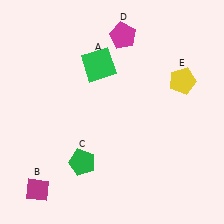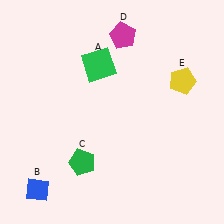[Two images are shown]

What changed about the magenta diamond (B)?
In Image 1, B is magenta. In Image 2, it changed to blue.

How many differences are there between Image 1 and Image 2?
There is 1 difference between the two images.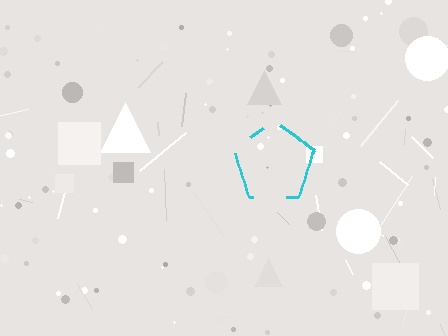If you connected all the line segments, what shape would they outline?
They would outline a pentagon.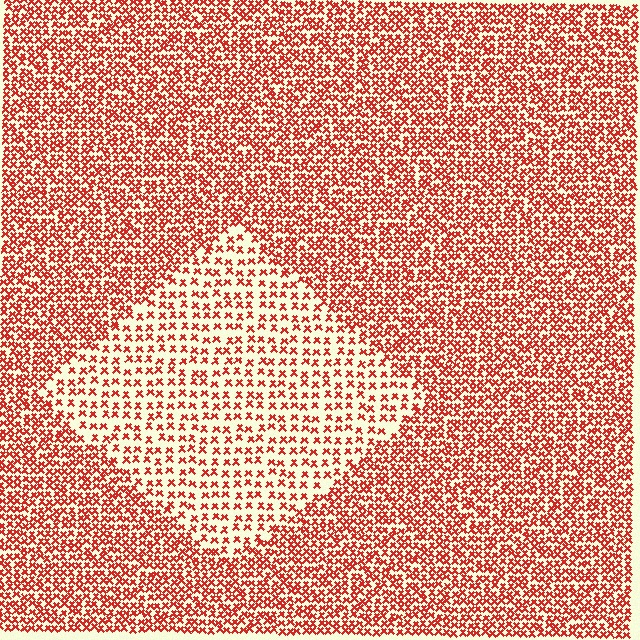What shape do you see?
I see a diamond.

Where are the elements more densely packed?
The elements are more densely packed outside the diamond boundary.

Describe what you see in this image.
The image contains small red elements arranged at two different densities. A diamond-shaped region is visible where the elements are less densely packed than the surrounding area.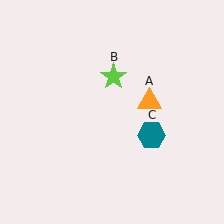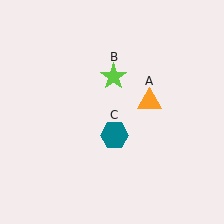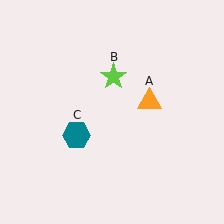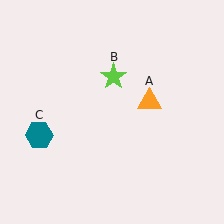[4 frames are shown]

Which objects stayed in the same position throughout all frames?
Orange triangle (object A) and lime star (object B) remained stationary.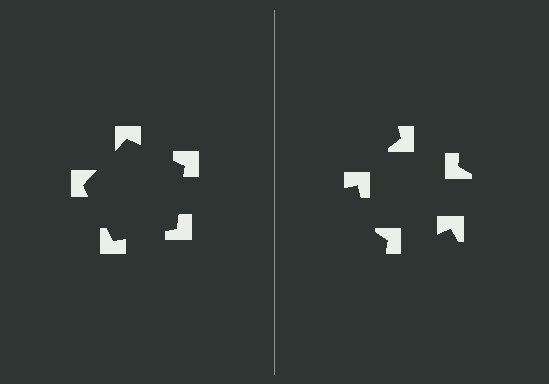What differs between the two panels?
The notched squares are positioned identically on both sides; only the wedge orientations differ. On the left they align to a pentagon; on the right they are misaligned.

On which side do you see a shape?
An illusory pentagon appears on the left side. On the right side the wedge cuts are rotated, so no coherent shape forms.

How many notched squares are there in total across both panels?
10 — 5 on each side.